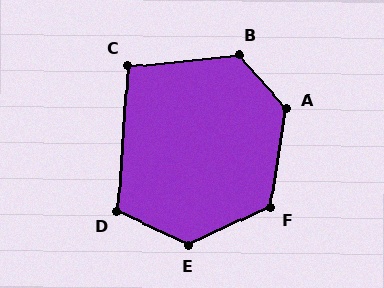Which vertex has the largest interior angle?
E, at approximately 131 degrees.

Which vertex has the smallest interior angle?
C, at approximately 100 degrees.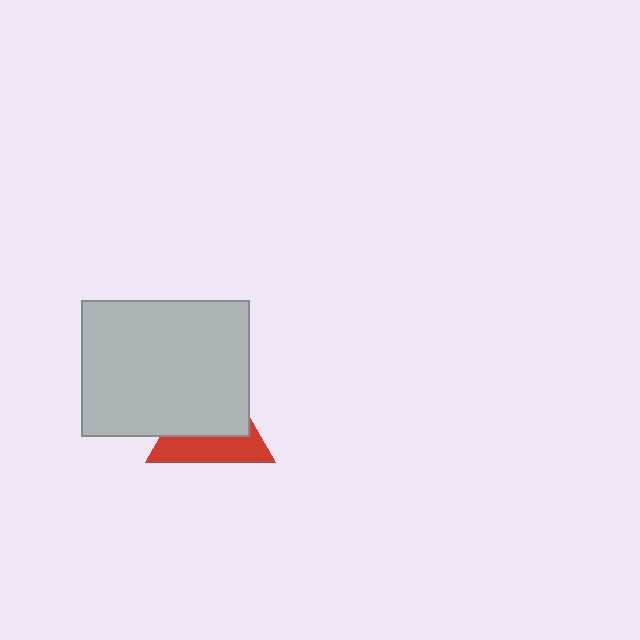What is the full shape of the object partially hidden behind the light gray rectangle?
The partially hidden object is a red triangle.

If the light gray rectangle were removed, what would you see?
You would see the complete red triangle.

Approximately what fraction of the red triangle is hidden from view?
Roughly 58% of the red triangle is hidden behind the light gray rectangle.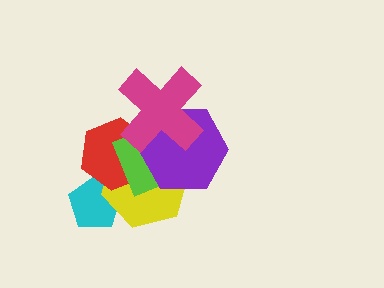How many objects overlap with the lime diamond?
4 objects overlap with the lime diamond.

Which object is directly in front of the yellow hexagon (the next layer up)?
The red hexagon is directly in front of the yellow hexagon.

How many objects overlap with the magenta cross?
4 objects overlap with the magenta cross.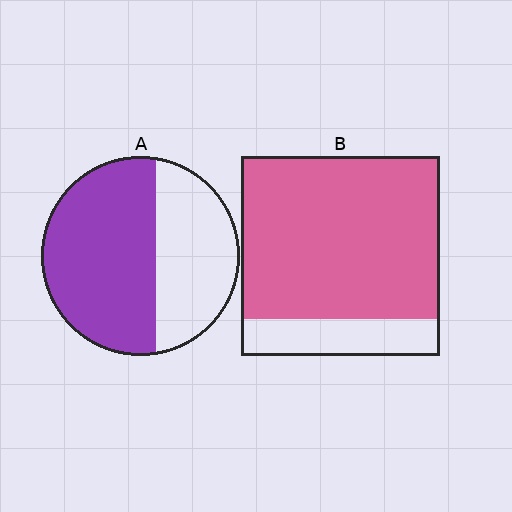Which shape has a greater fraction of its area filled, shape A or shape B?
Shape B.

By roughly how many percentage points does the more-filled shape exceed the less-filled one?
By roughly 20 percentage points (B over A).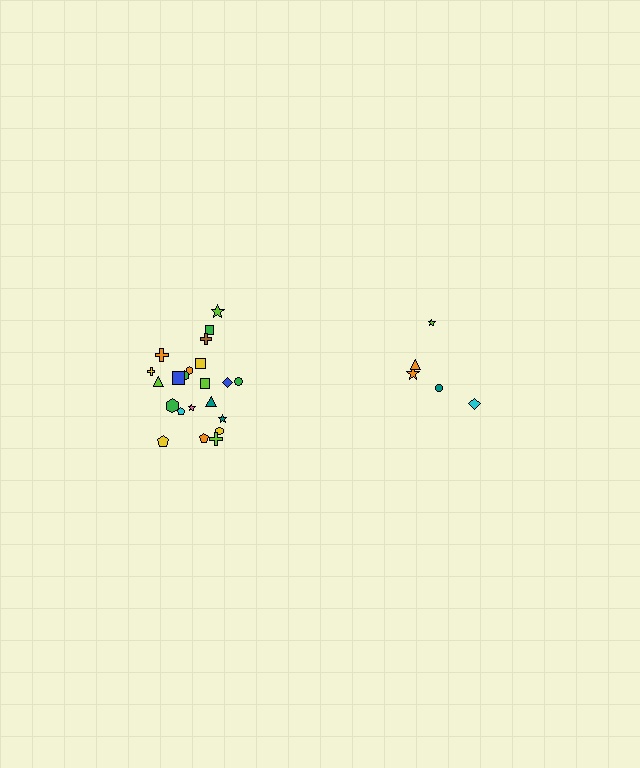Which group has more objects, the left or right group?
The left group.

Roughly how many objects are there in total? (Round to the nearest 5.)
Roughly 25 objects in total.